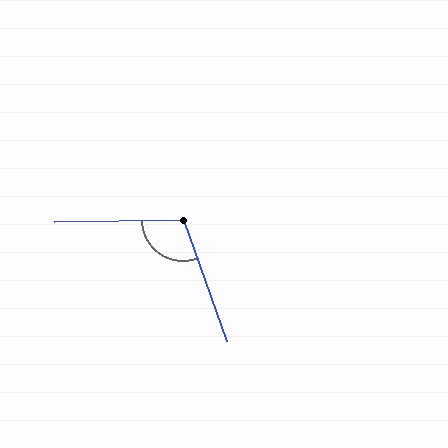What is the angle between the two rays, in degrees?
Approximately 109 degrees.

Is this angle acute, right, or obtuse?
It is obtuse.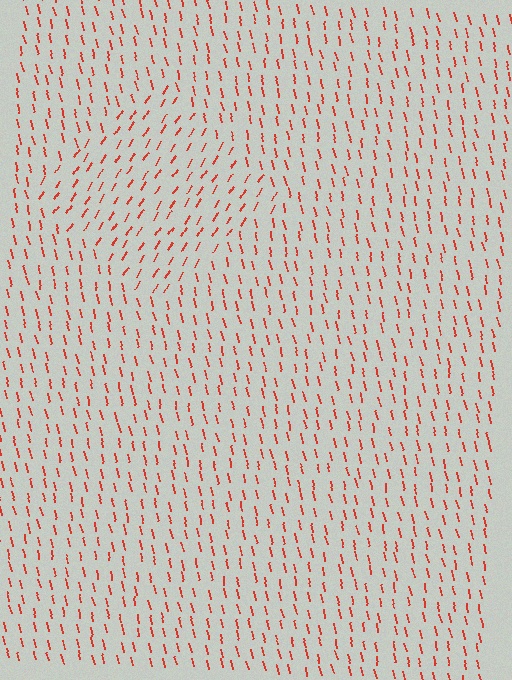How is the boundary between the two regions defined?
The boundary is defined purely by a change in line orientation (approximately 45 degrees difference). All lines are the same color and thickness.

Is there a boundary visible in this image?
Yes, there is a texture boundary formed by a change in line orientation.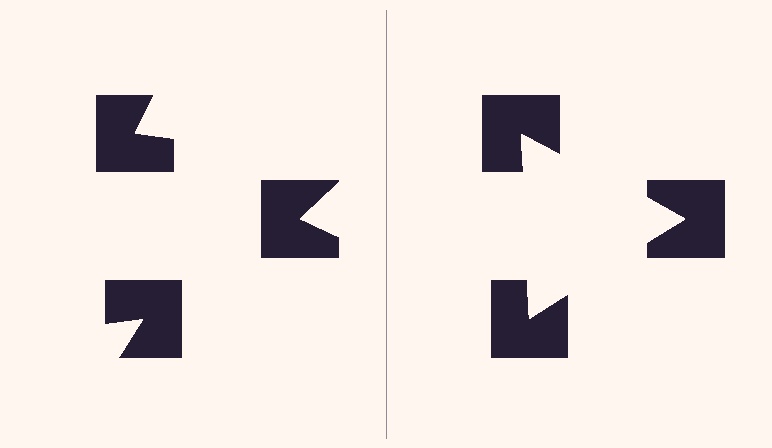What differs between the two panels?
The notched squares are positioned identically on both sides; only the wedge orientations differ. On the right they align to a triangle; on the left they are misaligned.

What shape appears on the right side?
An illusory triangle.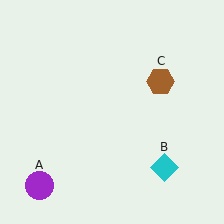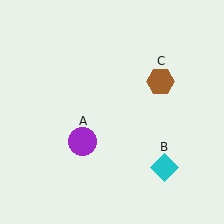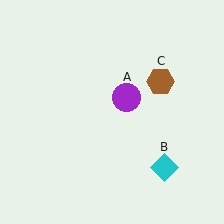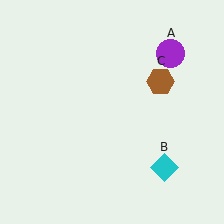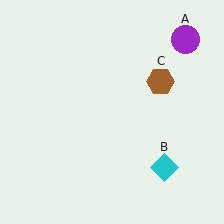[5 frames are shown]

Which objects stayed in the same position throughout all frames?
Cyan diamond (object B) and brown hexagon (object C) remained stationary.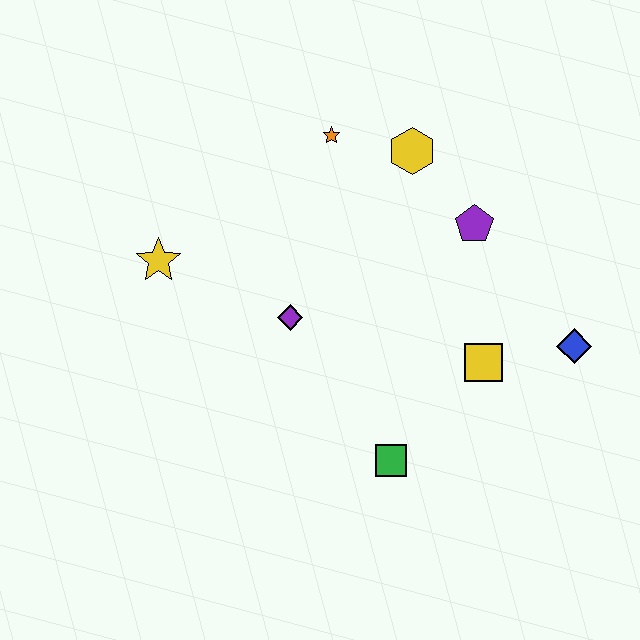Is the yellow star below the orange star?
Yes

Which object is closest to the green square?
The yellow square is closest to the green square.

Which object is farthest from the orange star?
The green square is farthest from the orange star.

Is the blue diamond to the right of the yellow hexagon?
Yes